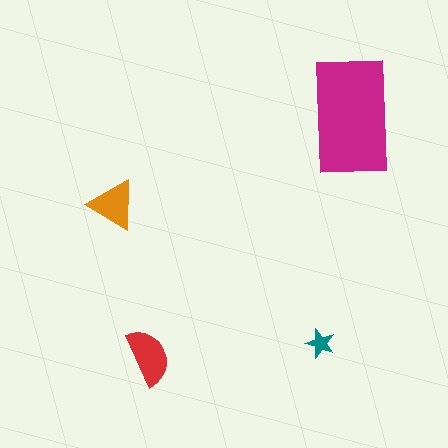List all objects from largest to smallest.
The magenta rectangle, the red semicircle, the orange triangle, the teal star.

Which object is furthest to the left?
The orange triangle is leftmost.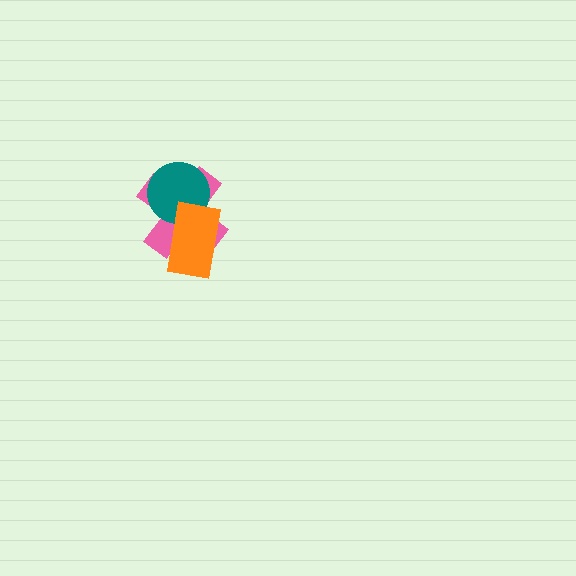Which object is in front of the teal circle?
The orange rectangle is in front of the teal circle.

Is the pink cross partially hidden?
Yes, it is partially covered by another shape.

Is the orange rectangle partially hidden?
No, no other shape covers it.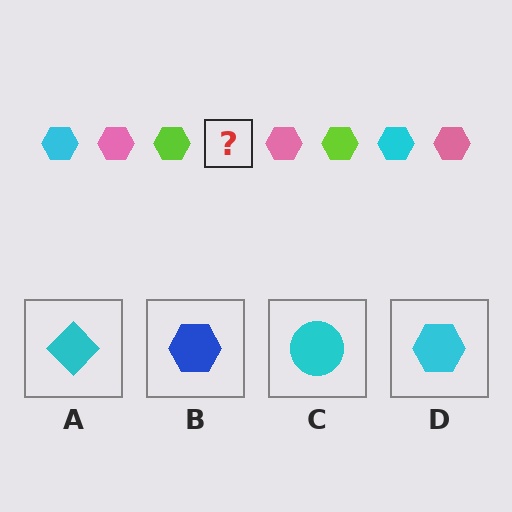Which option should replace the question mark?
Option D.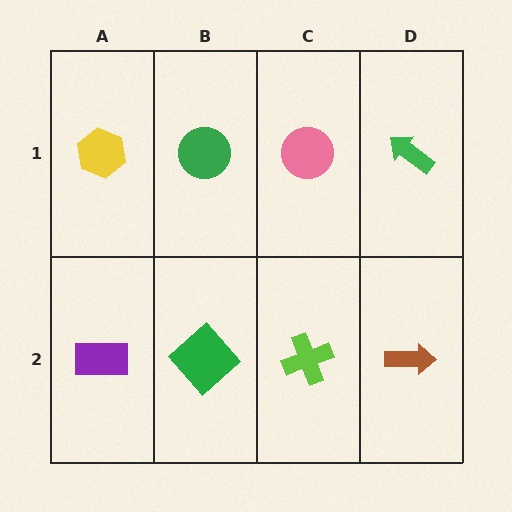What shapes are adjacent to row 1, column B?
A green diamond (row 2, column B), a yellow hexagon (row 1, column A), a pink circle (row 1, column C).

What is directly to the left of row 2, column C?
A green diamond.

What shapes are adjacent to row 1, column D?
A brown arrow (row 2, column D), a pink circle (row 1, column C).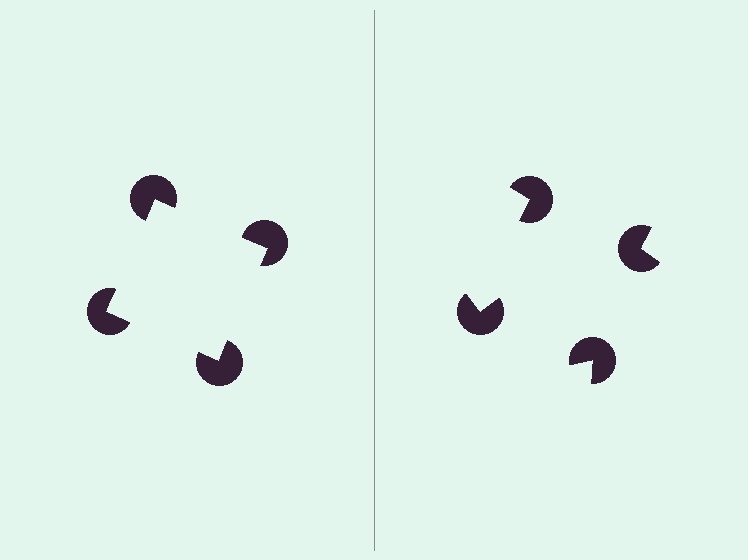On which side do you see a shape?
An illusory square appears on the left side. On the right side the wedge cuts are rotated, so no coherent shape forms.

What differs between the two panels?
The pac-man discs are positioned identically on both sides; only the wedge orientations differ. On the left they align to a square; on the right they are misaligned.